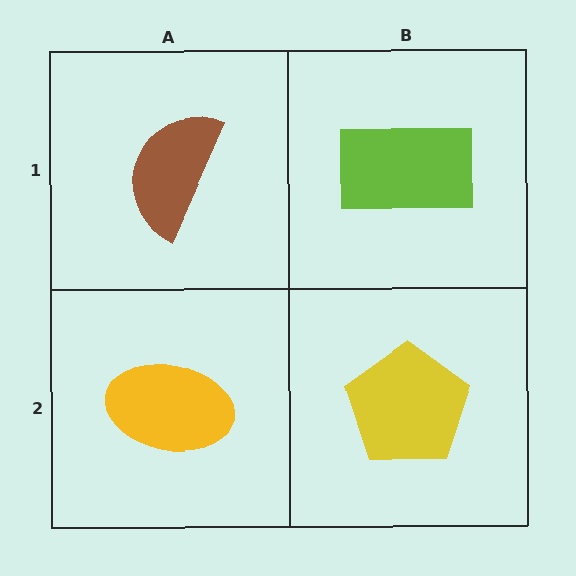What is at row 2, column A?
A yellow ellipse.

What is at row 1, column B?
A lime rectangle.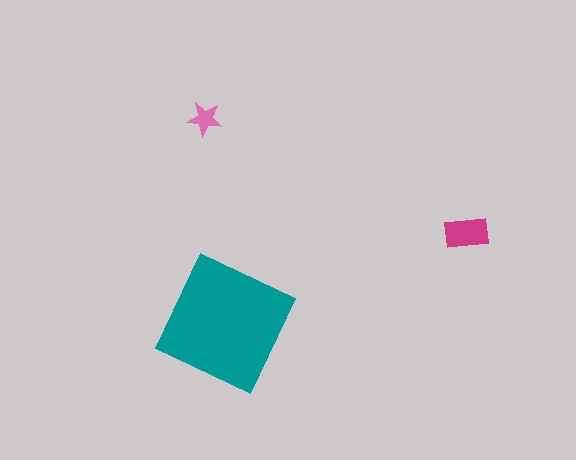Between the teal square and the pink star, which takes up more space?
The teal square.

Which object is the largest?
The teal square.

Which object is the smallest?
The pink star.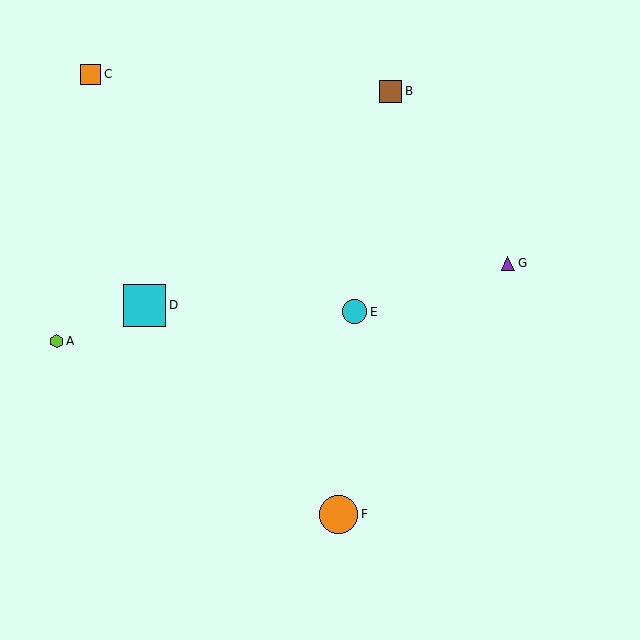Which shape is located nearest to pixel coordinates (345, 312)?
The cyan circle (labeled E) at (355, 312) is nearest to that location.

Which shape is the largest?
The cyan square (labeled D) is the largest.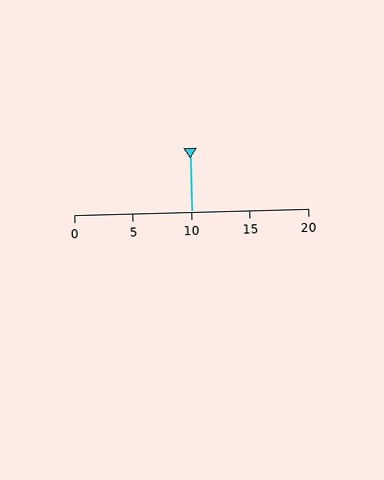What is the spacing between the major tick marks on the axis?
The major ticks are spaced 5 apart.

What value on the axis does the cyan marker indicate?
The marker indicates approximately 10.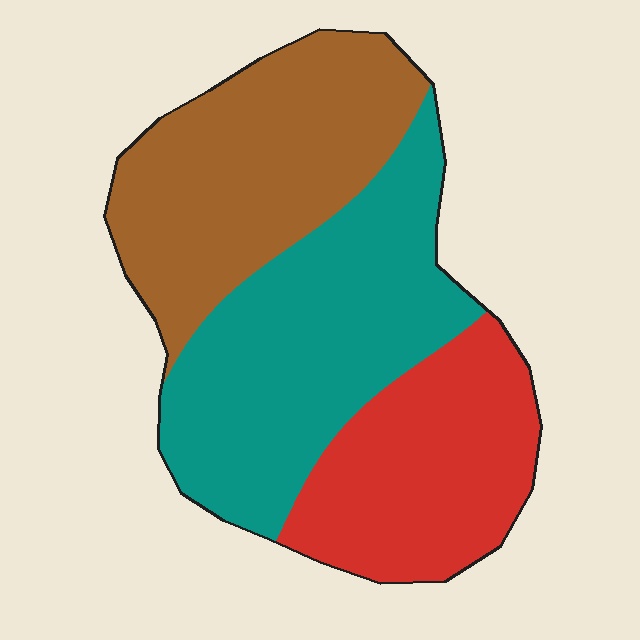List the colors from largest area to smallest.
From largest to smallest: teal, brown, red.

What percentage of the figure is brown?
Brown covers about 35% of the figure.